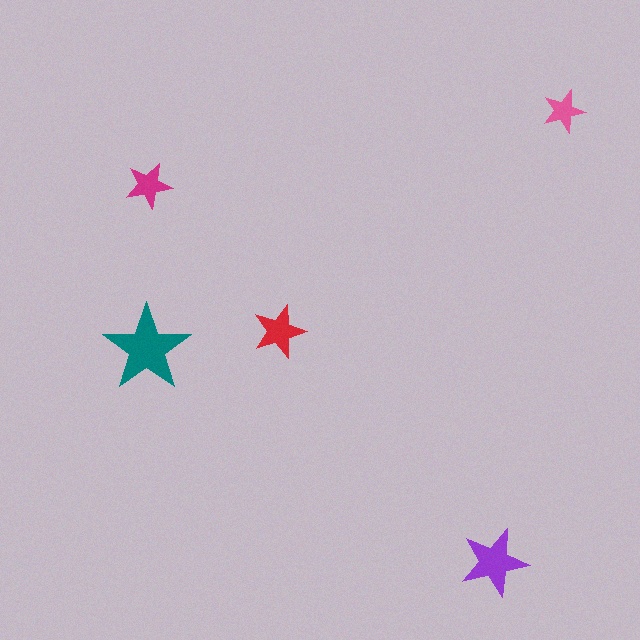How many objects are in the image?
There are 5 objects in the image.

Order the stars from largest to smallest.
the teal one, the purple one, the red one, the magenta one, the pink one.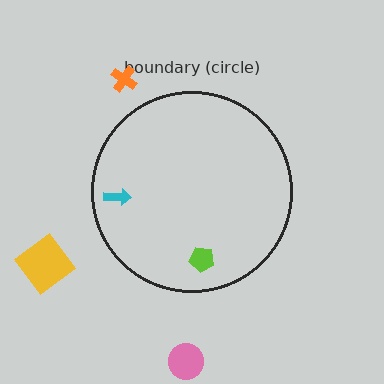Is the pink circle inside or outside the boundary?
Outside.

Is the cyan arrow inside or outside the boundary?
Inside.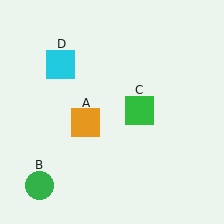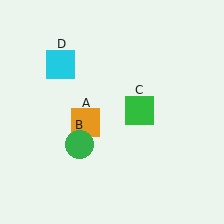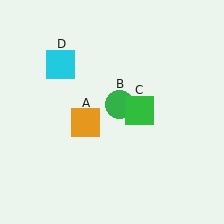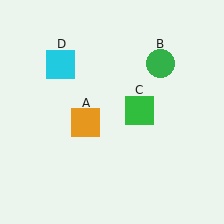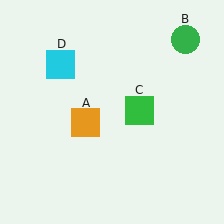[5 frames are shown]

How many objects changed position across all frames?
1 object changed position: green circle (object B).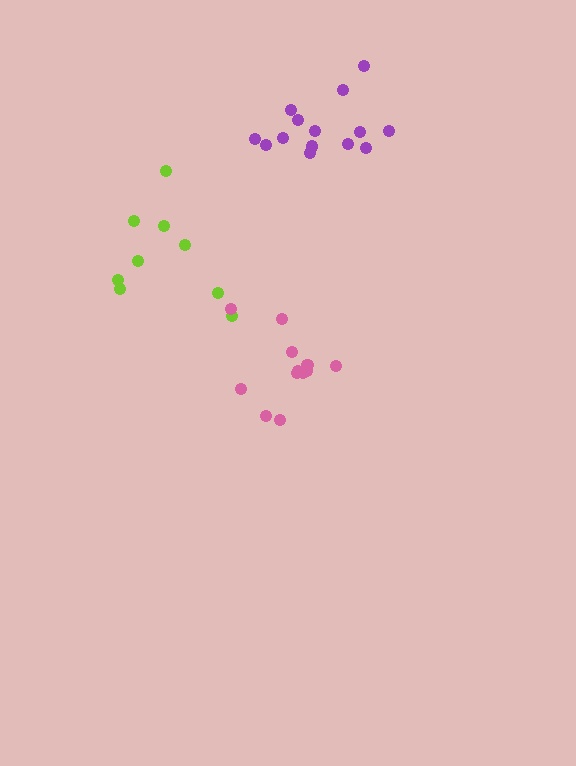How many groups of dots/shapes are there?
There are 3 groups.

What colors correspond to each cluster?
The clusters are colored: lime, pink, purple.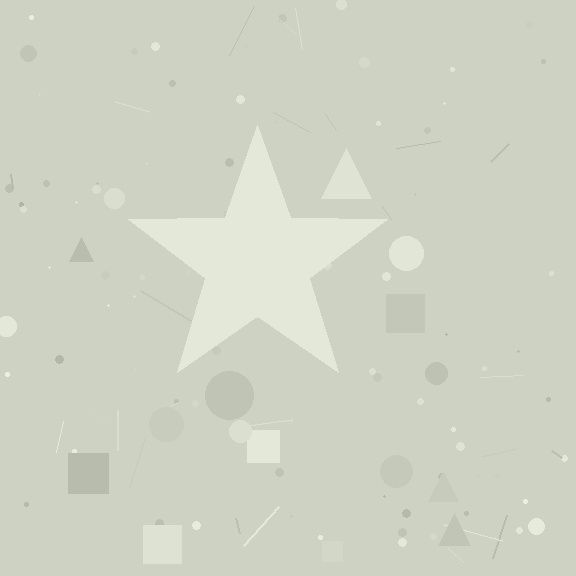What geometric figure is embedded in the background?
A star is embedded in the background.